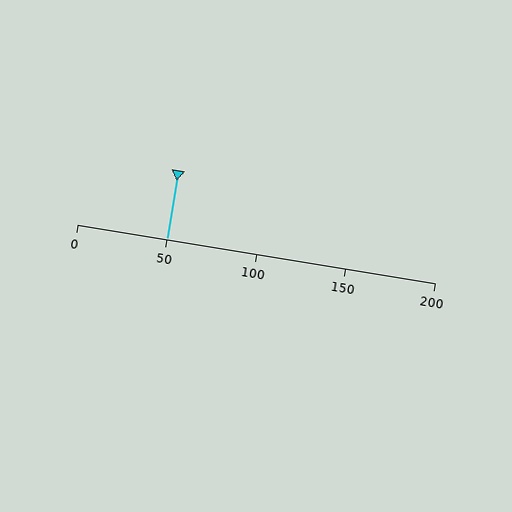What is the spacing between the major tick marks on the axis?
The major ticks are spaced 50 apart.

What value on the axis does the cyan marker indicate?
The marker indicates approximately 50.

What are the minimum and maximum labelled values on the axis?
The axis runs from 0 to 200.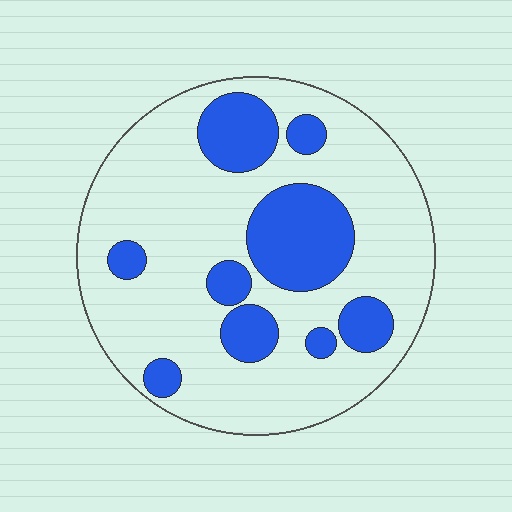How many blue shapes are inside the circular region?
9.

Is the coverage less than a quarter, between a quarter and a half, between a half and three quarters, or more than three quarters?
Between a quarter and a half.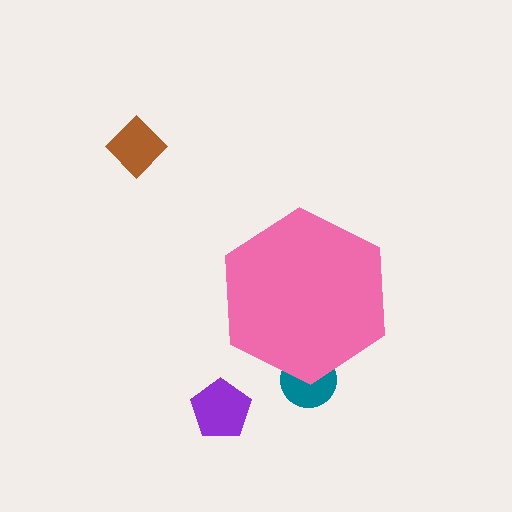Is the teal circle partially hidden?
Yes, the teal circle is partially hidden behind the pink hexagon.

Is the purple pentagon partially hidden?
No, the purple pentagon is fully visible.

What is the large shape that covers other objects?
A pink hexagon.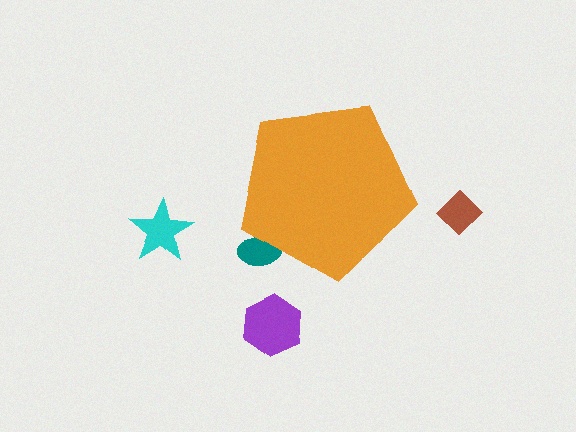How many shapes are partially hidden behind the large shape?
1 shape is partially hidden.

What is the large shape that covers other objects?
An orange pentagon.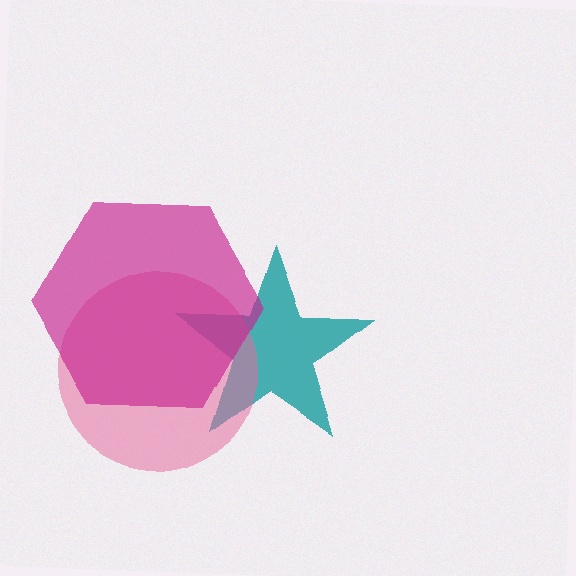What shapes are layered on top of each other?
The layered shapes are: a teal star, a pink circle, a magenta hexagon.